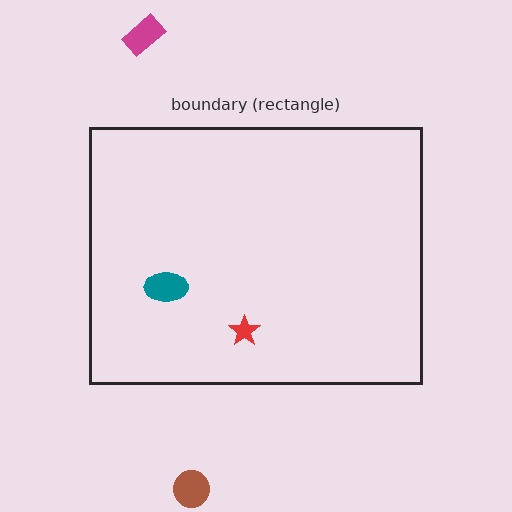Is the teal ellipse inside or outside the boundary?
Inside.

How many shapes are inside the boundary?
2 inside, 2 outside.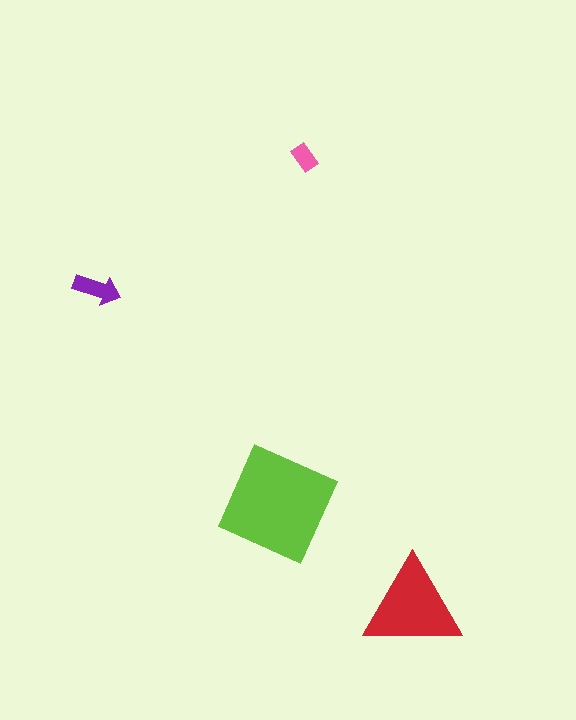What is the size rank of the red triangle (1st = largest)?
2nd.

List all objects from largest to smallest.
The lime square, the red triangle, the purple arrow, the pink rectangle.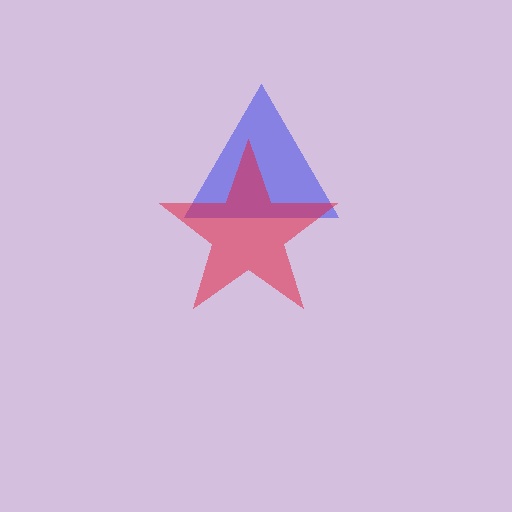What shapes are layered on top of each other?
The layered shapes are: a blue triangle, a red star.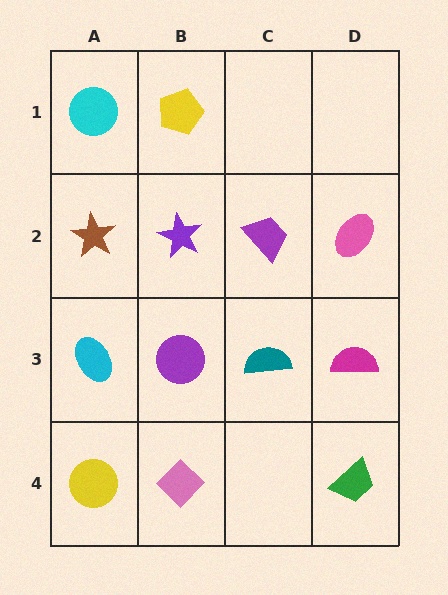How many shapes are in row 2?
4 shapes.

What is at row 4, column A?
A yellow circle.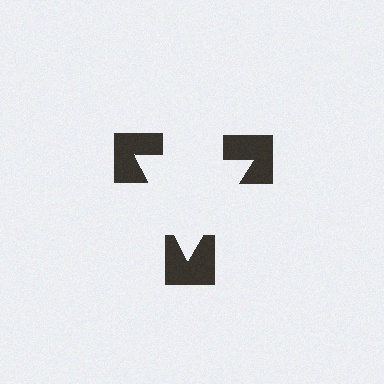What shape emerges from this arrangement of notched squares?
An illusory triangle — its edges are inferred from the aligned wedge cuts in the notched squares, not physically drawn.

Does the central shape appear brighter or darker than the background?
It typically appears slightly brighter than the background, even though no actual brightness change is drawn.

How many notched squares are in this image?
There are 3 — one at each vertex of the illusory triangle.